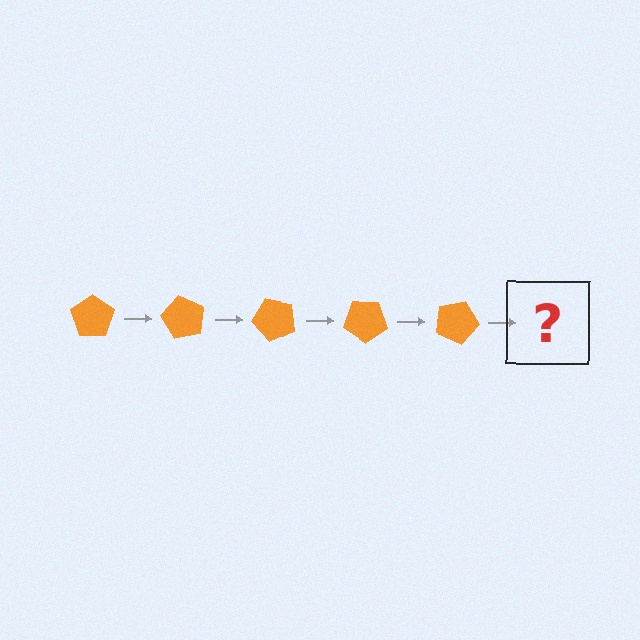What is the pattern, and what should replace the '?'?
The pattern is that the pentagon rotates 60 degrees each step. The '?' should be an orange pentagon rotated 300 degrees.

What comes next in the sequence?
The next element should be an orange pentagon rotated 300 degrees.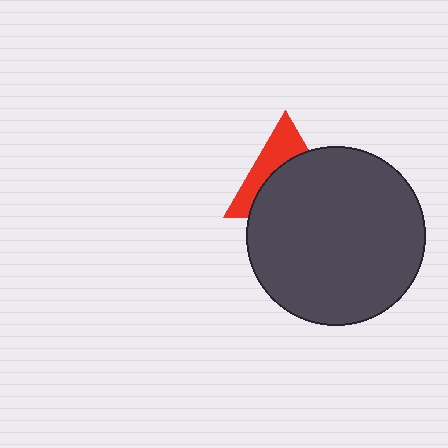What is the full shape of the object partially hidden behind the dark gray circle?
The partially hidden object is a red triangle.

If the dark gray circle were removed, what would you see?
You would see the complete red triangle.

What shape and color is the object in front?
The object in front is a dark gray circle.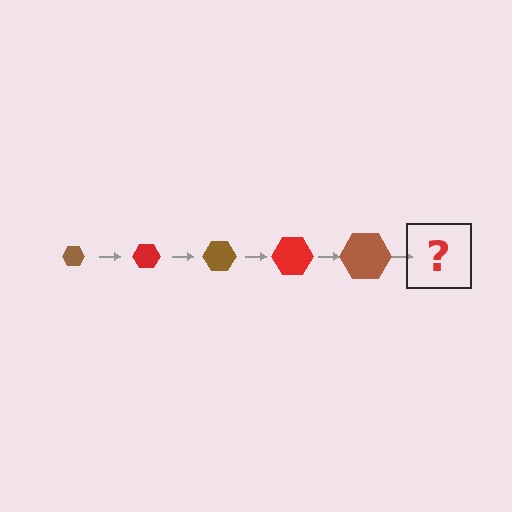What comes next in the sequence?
The next element should be a red hexagon, larger than the previous one.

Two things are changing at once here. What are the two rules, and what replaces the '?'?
The two rules are that the hexagon grows larger each step and the color cycles through brown and red. The '?' should be a red hexagon, larger than the previous one.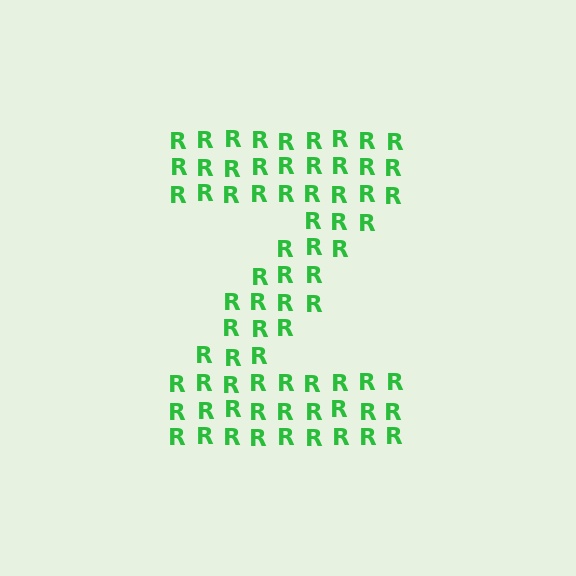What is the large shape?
The large shape is the letter Z.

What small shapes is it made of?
It is made of small letter R's.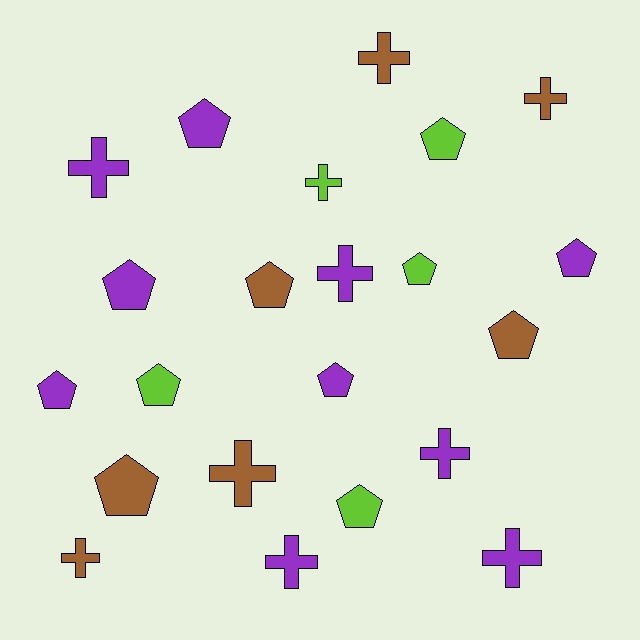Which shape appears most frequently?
Pentagon, with 12 objects.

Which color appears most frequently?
Purple, with 10 objects.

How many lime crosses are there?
There is 1 lime cross.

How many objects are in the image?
There are 22 objects.